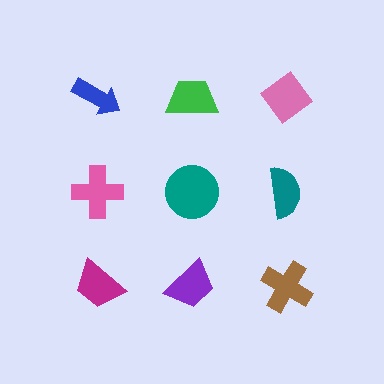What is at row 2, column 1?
A pink cross.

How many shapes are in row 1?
3 shapes.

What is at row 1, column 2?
A green trapezoid.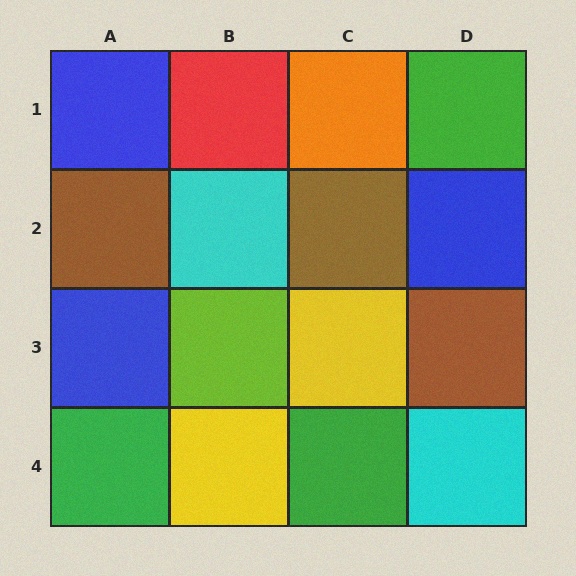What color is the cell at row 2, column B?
Cyan.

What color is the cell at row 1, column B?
Red.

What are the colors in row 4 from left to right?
Green, yellow, green, cyan.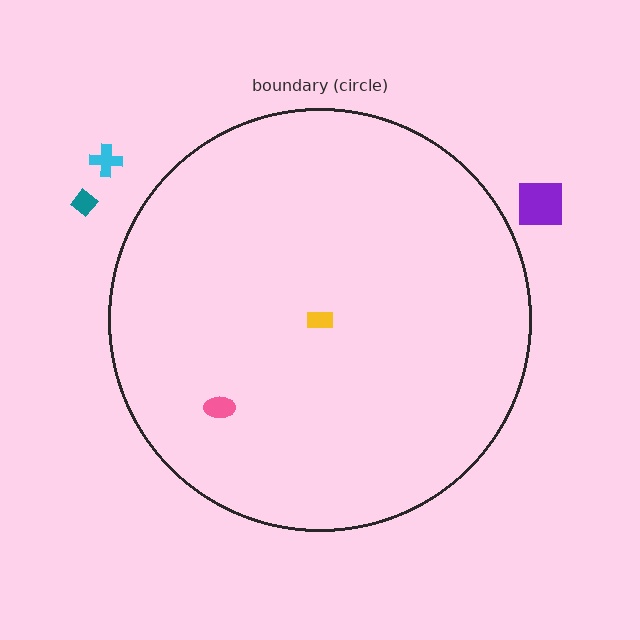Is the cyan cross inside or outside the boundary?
Outside.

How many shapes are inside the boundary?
2 inside, 3 outside.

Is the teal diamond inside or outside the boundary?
Outside.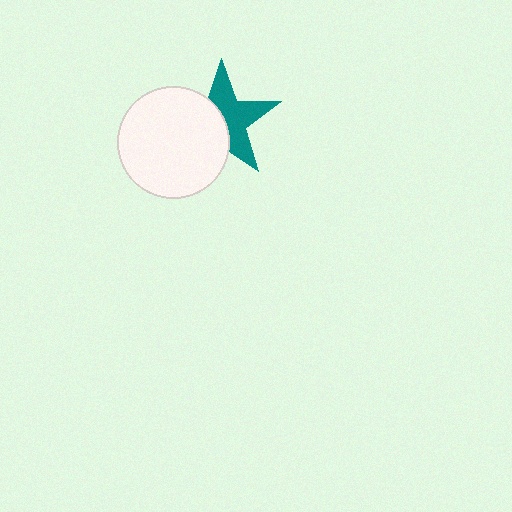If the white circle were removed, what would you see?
You would see the complete teal star.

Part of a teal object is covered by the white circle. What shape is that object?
It is a star.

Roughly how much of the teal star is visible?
About half of it is visible (roughly 54%).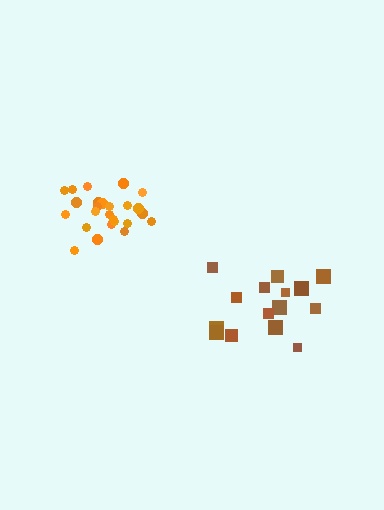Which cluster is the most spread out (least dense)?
Brown.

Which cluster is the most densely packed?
Orange.